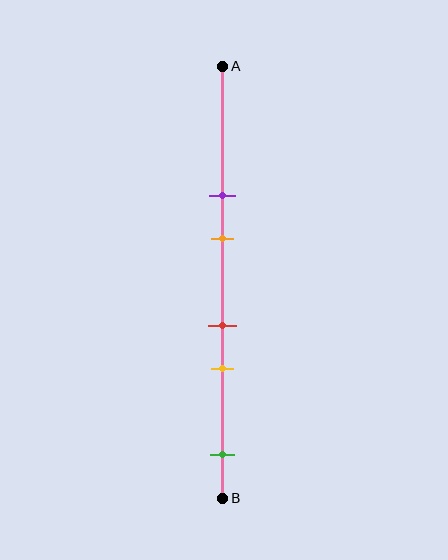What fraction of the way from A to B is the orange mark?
The orange mark is approximately 40% (0.4) of the way from A to B.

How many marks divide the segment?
There are 5 marks dividing the segment.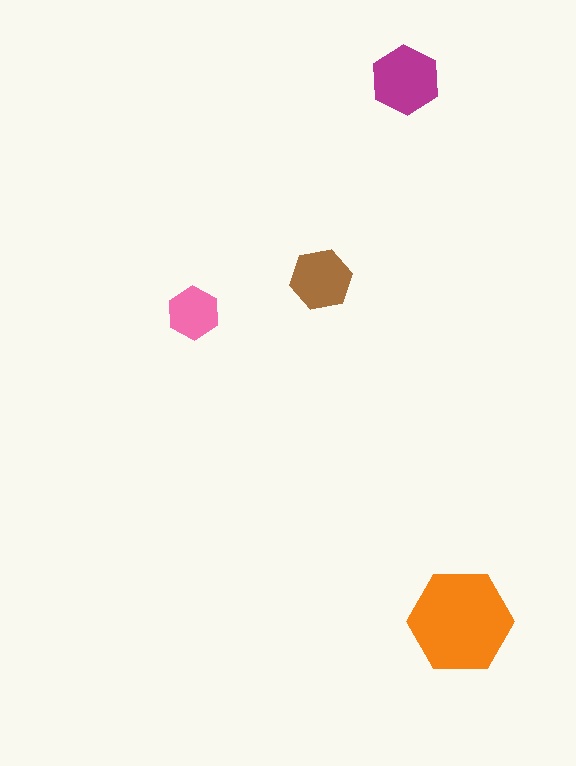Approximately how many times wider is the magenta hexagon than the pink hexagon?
About 1.5 times wider.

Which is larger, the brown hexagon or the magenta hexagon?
The magenta one.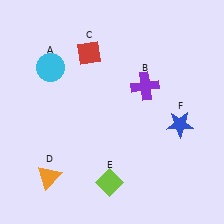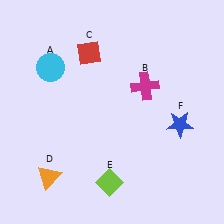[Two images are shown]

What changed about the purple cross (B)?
In Image 1, B is purple. In Image 2, it changed to magenta.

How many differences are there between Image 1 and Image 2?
There is 1 difference between the two images.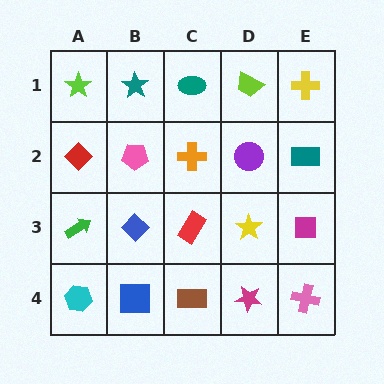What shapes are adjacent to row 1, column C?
An orange cross (row 2, column C), a teal star (row 1, column B), a lime trapezoid (row 1, column D).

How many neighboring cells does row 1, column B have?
3.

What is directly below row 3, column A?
A cyan hexagon.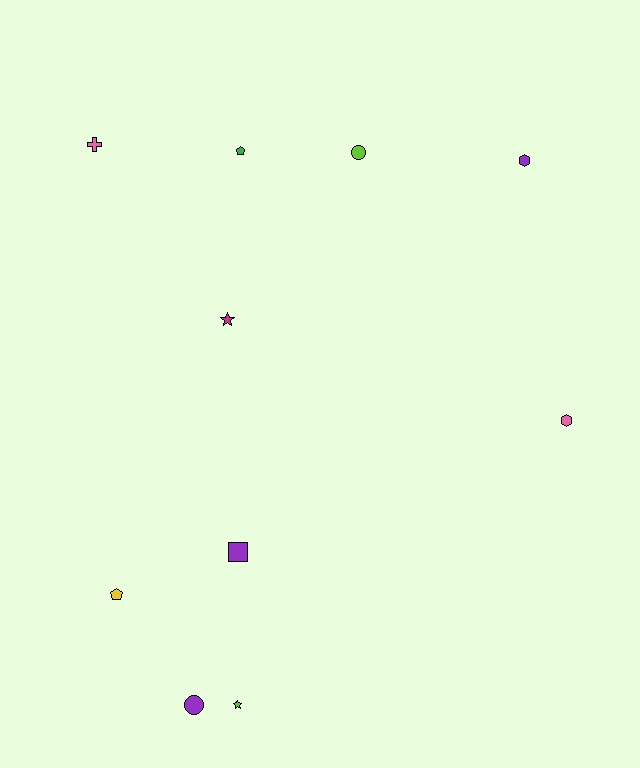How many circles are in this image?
There are 2 circles.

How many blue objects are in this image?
There are no blue objects.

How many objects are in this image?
There are 10 objects.